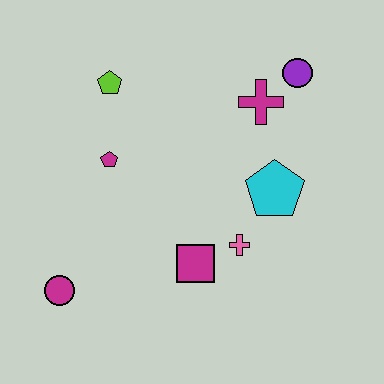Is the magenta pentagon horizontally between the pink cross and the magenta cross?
No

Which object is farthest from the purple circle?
The magenta circle is farthest from the purple circle.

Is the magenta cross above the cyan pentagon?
Yes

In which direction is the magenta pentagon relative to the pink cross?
The magenta pentagon is to the left of the pink cross.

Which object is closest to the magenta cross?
The purple circle is closest to the magenta cross.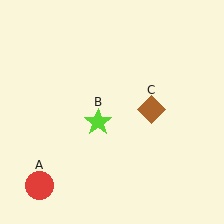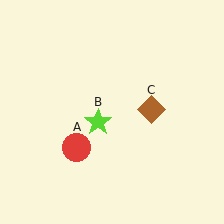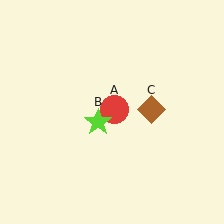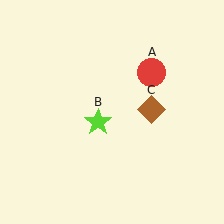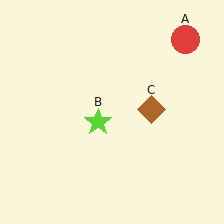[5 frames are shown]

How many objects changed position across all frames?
1 object changed position: red circle (object A).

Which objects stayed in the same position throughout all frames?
Lime star (object B) and brown diamond (object C) remained stationary.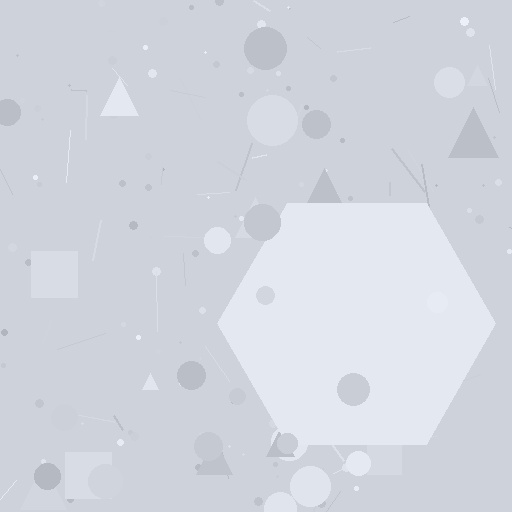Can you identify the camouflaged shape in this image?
The camouflaged shape is a hexagon.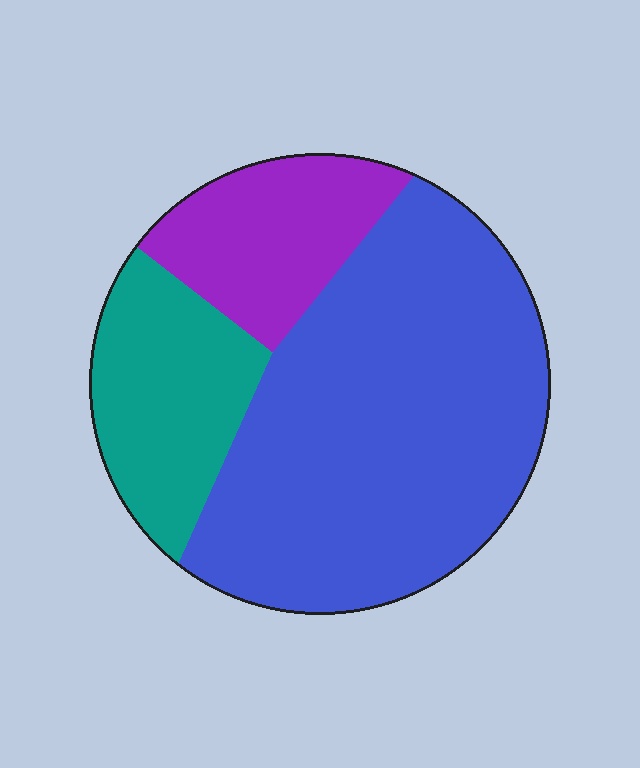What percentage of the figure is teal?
Teal takes up about one fifth (1/5) of the figure.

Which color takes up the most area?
Blue, at roughly 60%.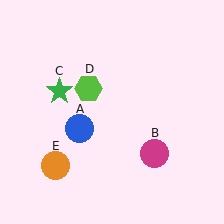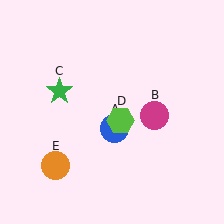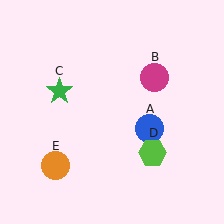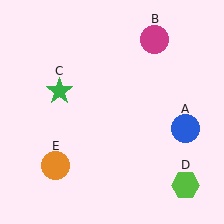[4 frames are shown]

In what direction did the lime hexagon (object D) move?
The lime hexagon (object D) moved down and to the right.